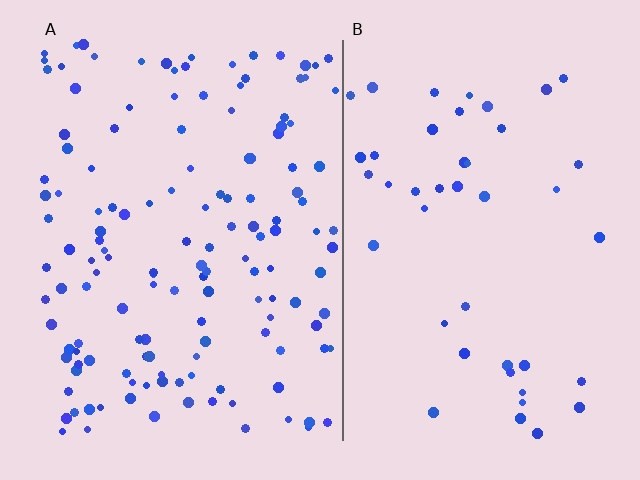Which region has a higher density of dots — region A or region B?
A (the left).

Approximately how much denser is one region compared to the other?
Approximately 3.2× — region A over region B.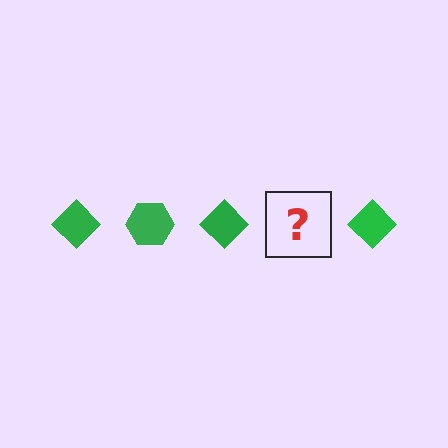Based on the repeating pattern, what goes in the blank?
The blank should be a green hexagon.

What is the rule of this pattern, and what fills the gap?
The rule is that the pattern cycles through diamond, hexagon shapes in green. The gap should be filled with a green hexagon.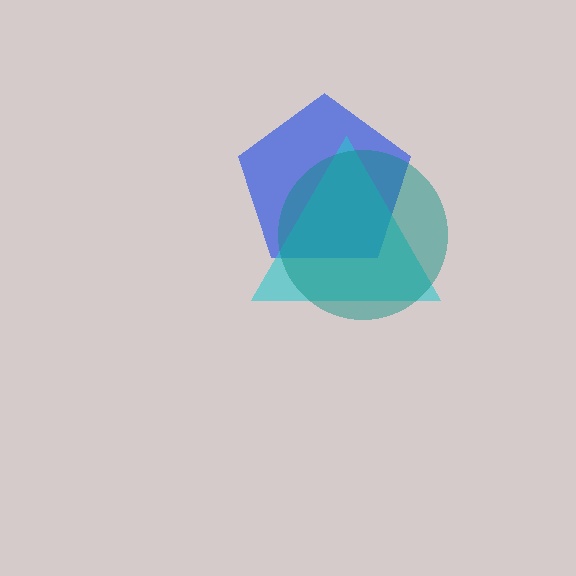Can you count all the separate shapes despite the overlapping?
Yes, there are 3 separate shapes.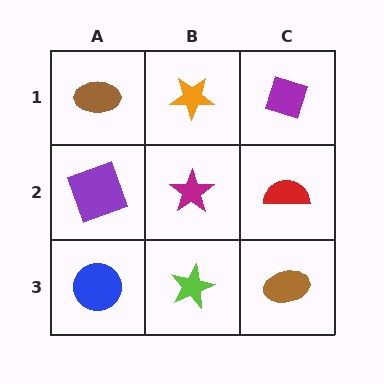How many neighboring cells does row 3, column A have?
2.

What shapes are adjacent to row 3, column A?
A purple square (row 2, column A), a lime star (row 3, column B).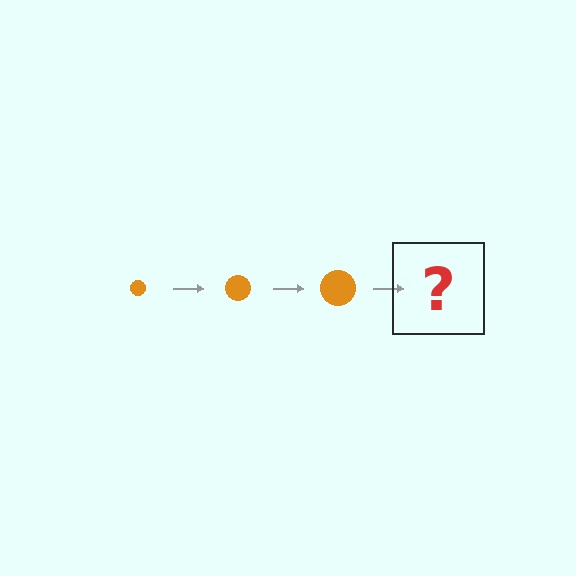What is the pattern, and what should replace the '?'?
The pattern is that the circle gets progressively larger each step. The '?' should be an orange circle, larger than the previous one.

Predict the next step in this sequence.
The next step is an orange circle, larger than the previous one.